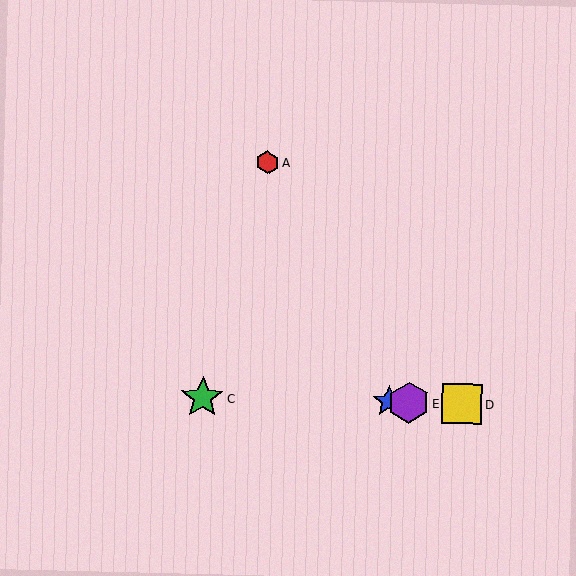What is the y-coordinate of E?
Object E is at y≈403.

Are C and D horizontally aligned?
Yes, both are at y≈398.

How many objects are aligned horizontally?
4 objects (B, C, D, E) are aligned horizontally.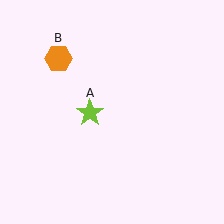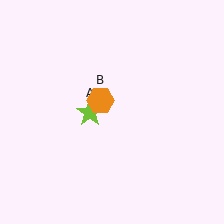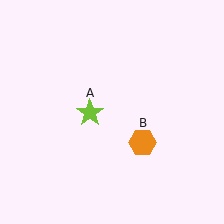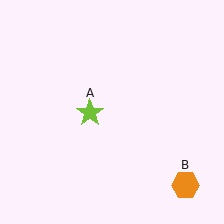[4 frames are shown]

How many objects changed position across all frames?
1 object changed position: orange hexagon (object B).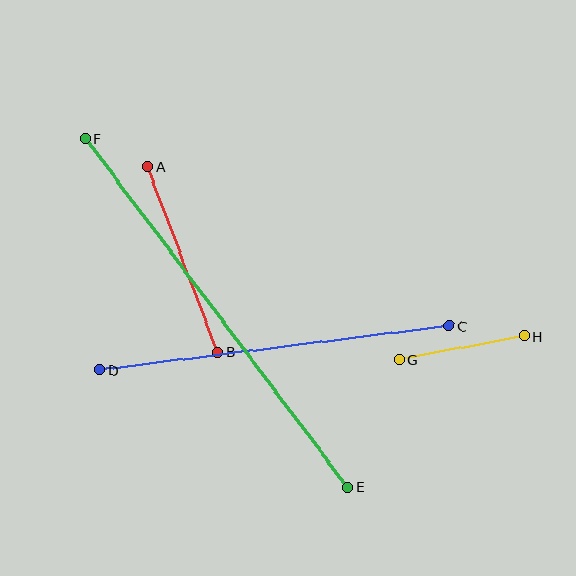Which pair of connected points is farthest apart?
Points E and F are farthest apart.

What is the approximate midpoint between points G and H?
The midpoint is at approximately (462, 348) pixels.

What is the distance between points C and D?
The distance is approximately 352 pixels.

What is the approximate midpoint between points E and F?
The midpoint is at approximately (217, 313) pixels.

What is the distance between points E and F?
The distance is approximately 436 pixels.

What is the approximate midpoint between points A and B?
The midpoint is at approximately (183, 259) pixels.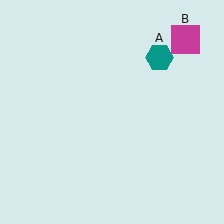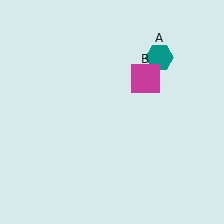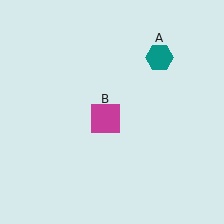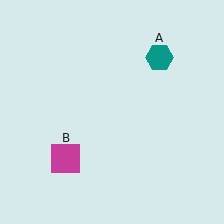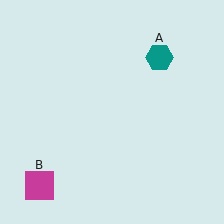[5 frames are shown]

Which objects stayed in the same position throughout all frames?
Teal hexagon (object A) remained stationary.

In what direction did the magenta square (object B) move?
The magenta square (object B) moved down and to the left.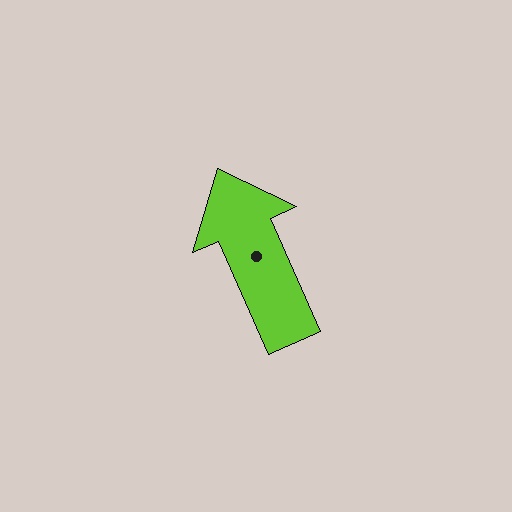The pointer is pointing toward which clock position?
Roughly 11 o'clock.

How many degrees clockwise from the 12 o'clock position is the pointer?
Approximately 336 degrees.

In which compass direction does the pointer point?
Northwest.